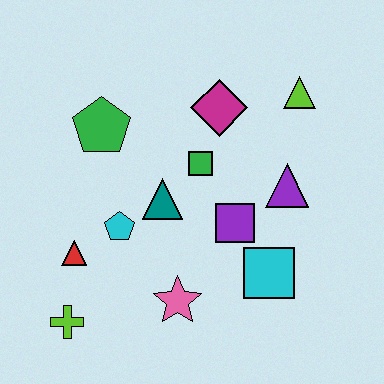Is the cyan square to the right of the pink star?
Yes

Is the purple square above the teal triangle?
No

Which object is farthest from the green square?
The lime cross is farthest from the green square.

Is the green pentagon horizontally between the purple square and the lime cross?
Yes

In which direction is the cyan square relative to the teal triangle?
The cyan square is to the right of the teal triangle.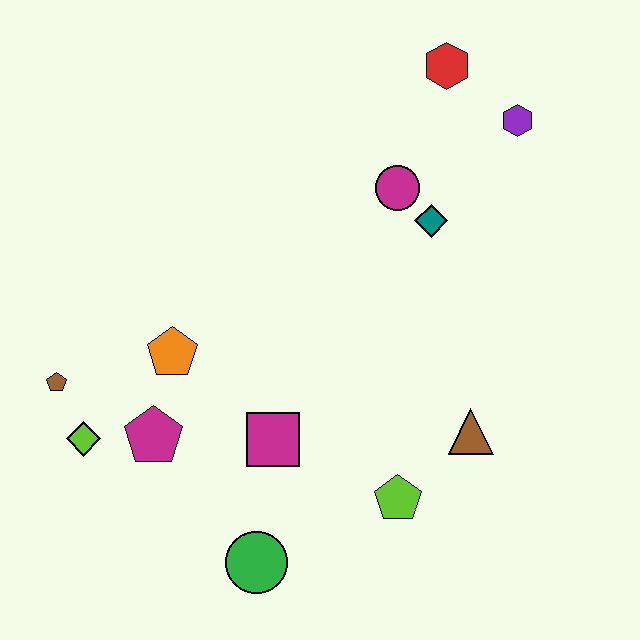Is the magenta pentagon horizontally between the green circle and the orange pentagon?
No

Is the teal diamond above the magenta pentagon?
Yes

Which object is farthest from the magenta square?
The red hexagon is farthest from the magenta square.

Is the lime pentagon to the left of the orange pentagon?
No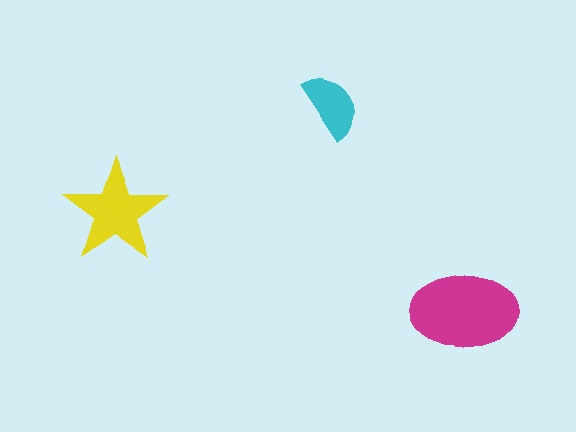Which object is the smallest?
The cyan semicircle.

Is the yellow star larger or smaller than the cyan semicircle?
Larger.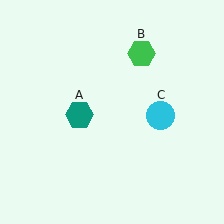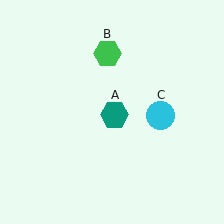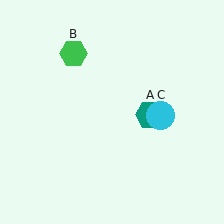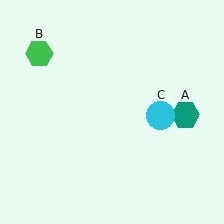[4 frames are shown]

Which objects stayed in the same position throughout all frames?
Cyan circle (object C) remained stationary.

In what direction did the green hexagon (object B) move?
The green hexagon (object B) moved left.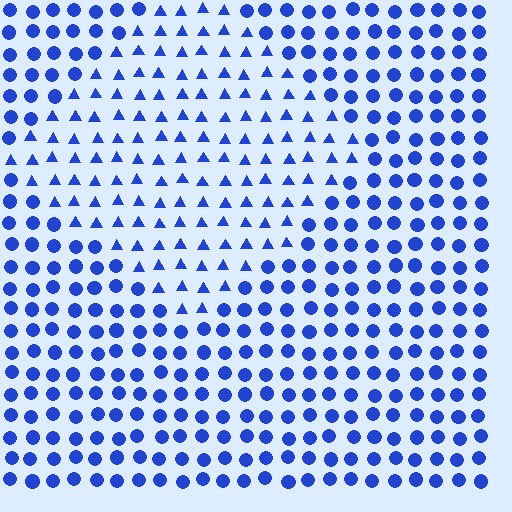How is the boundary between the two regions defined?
The boundary is defined by a change in element shape: triangles inside vs. circles outside. All elements share the same color and spacing.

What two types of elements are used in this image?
The image uses triangles inside the diamond region and circles outside it.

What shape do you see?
I see a diamond.